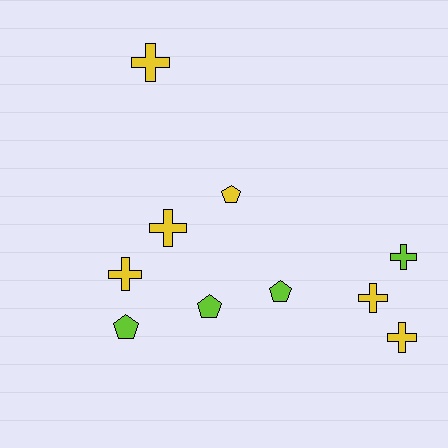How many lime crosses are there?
There is 1 lime cross.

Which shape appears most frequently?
Cross, with 6 objects.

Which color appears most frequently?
Yellow, with 6 objects.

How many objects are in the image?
There are 10 objects.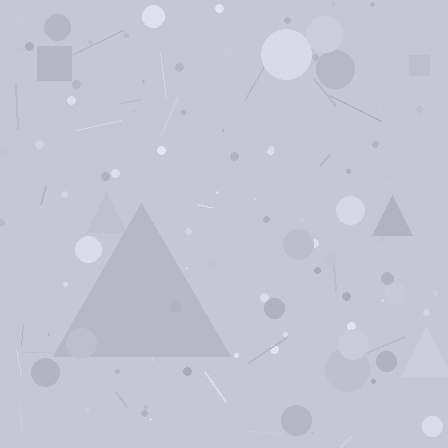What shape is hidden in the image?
A triangle is hidden in the image.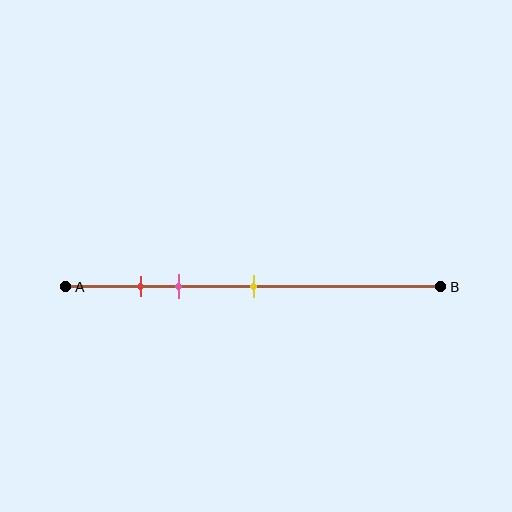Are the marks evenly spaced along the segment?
No, the marks are not evenly spaced.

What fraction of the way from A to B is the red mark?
The red mark is approximately 20% (0.2) of the way from A to B.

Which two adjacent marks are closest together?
The red and pink marks are the closest adjacent pair.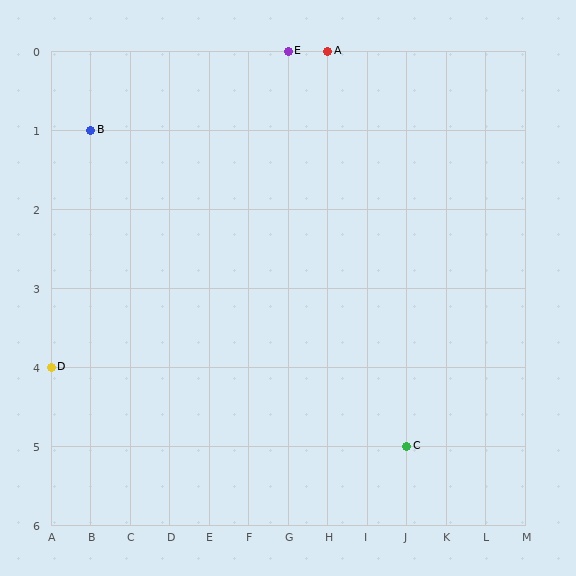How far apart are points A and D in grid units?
Points A and D are 7 columns and 4 rows apart (about 8.1 grid units diagonally).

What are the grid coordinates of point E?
Point E is at grid coordinates (G, 0).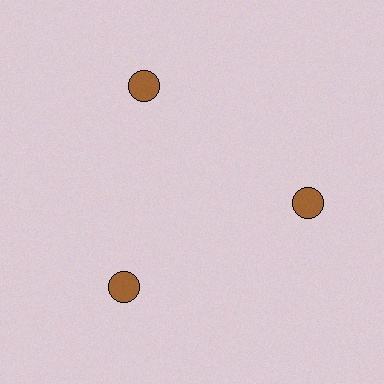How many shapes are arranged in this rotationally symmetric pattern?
There are 3 shapes, arranged in 3 groups of 1.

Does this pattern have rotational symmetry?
Yes, this pattern has 3-fold rotational symmetry. It looks the same after rotating 120 degrees around the center.